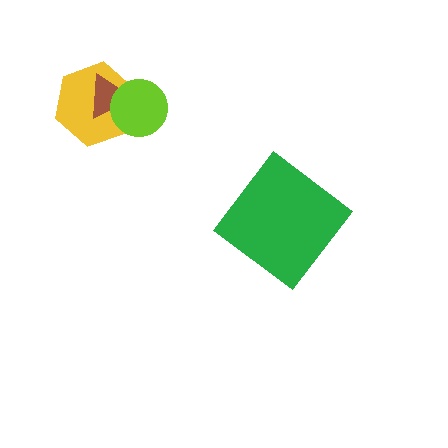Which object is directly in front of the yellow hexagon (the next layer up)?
The brown triangle is directly in front of the yellow hexagon.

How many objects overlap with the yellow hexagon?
2 objects overlap with the yellow hexagon.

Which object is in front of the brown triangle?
The lime circle is in front of the brown triangle.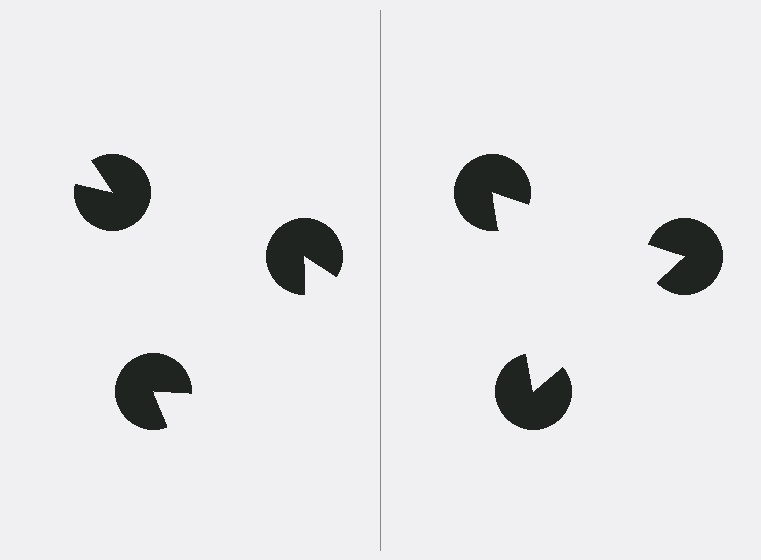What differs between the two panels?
The pac-man discs are positioned identically on both sides; only the wedge orientations differ. On the right they align to a triangle; on the left they are misaligned.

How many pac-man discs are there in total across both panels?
6 — 3 on each side.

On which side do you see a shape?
An illusory triangle appears on the right side. On the left side the wedge cuts are rotated, so no coherent shape forms.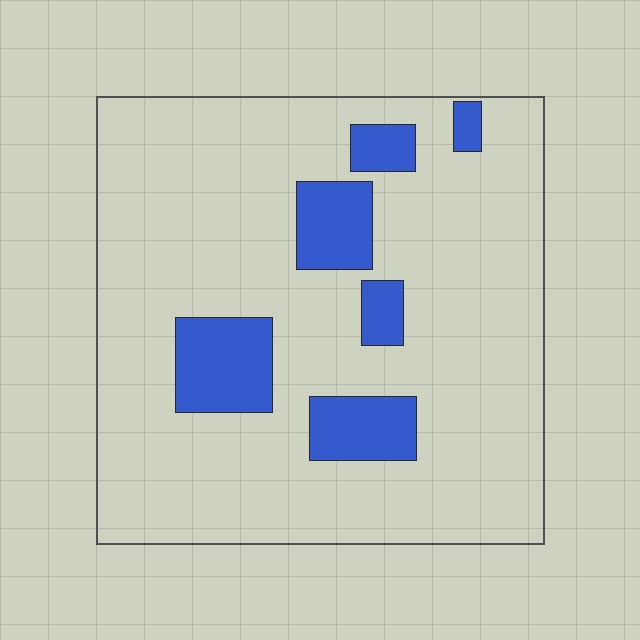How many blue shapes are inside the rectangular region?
6.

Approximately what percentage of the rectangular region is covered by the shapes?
Approximately 15%.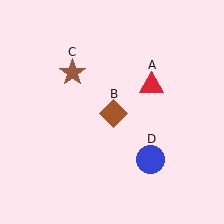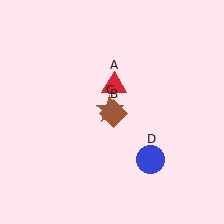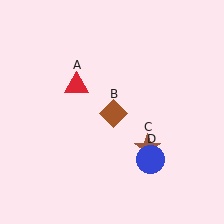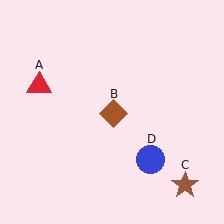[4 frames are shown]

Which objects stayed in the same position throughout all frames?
Brown diamond (object B) and blue circle (object D) remained stationary.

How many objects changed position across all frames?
2 objects changed position: red triangle (object A), brown star (object C).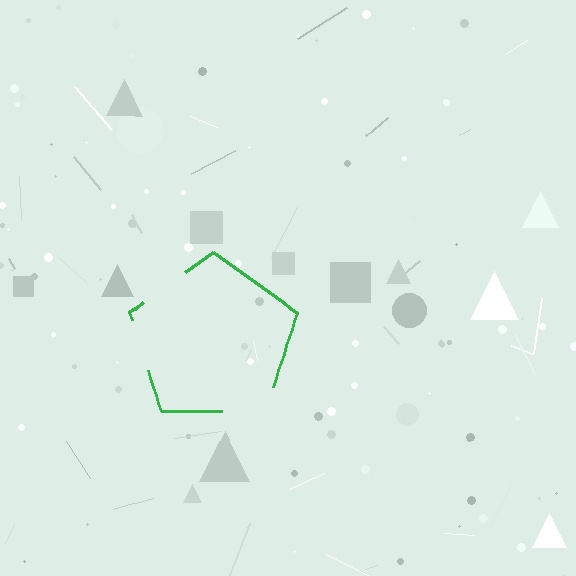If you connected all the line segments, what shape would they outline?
They would outline a pentagon.